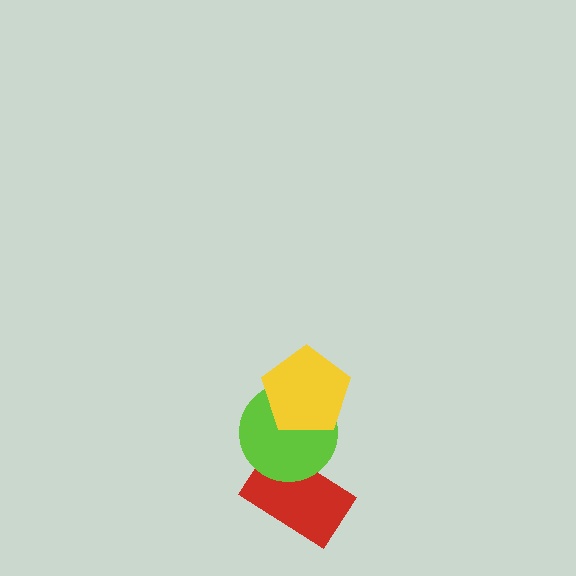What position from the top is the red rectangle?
The red rectangle is 3rd from the top.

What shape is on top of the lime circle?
The yellow pentagon is on top of the lime circle.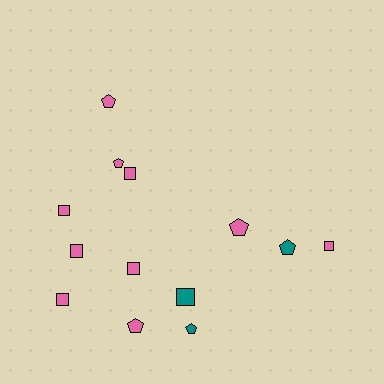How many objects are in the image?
There are 13 objects.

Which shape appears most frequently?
Square, with 7 objects.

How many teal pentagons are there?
There are 2 teal pentagons.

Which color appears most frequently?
Pink, with 10 objects.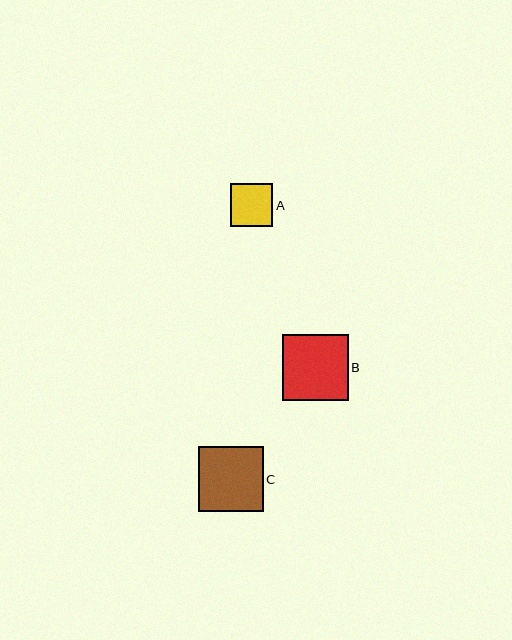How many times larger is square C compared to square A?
Square C is approximately 1.5 times the size of square A.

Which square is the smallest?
Square A is the smallest with a size of approximately 43 pixels.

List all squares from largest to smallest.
From largest to smallest: B, C, A.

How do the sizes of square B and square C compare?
Square B and square C are approximately the same size.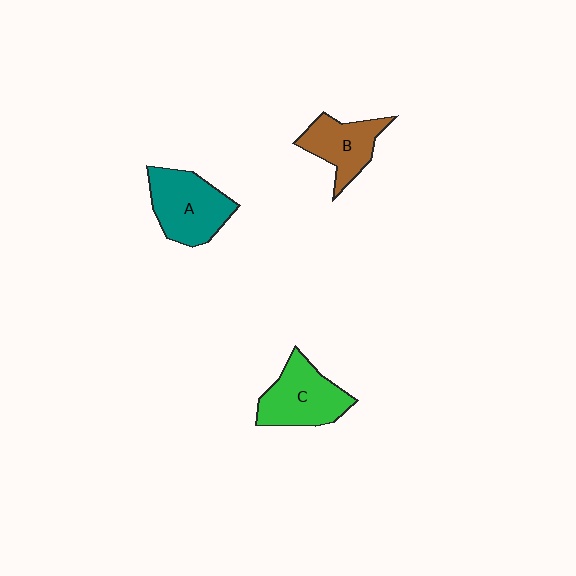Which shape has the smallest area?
Shape B (brown).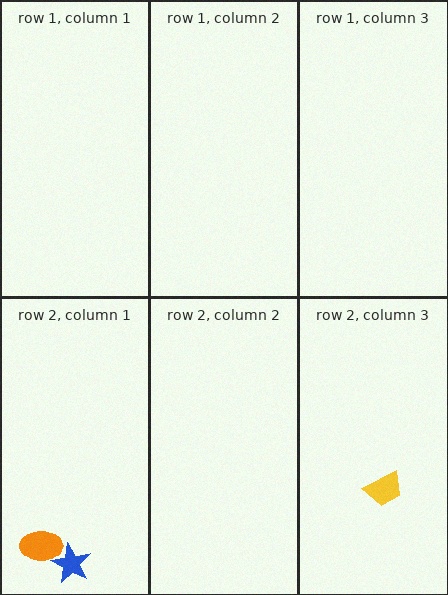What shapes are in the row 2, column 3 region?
The yellow trapezoid.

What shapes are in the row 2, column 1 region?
The orange ellipse, the blue star.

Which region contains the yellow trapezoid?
The row 2, column 3 region.